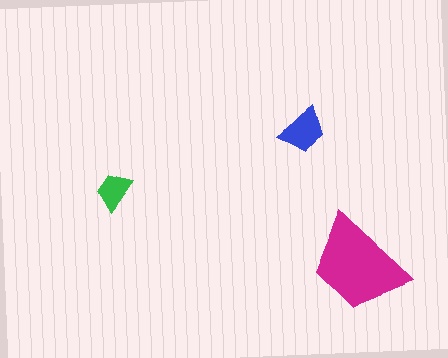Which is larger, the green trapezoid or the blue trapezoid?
The blue one.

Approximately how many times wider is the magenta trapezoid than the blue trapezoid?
About 2 times wider.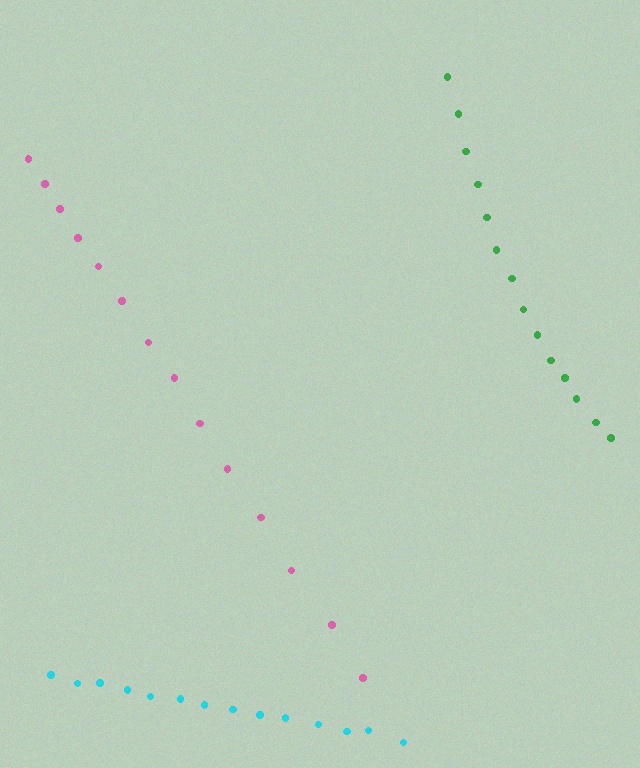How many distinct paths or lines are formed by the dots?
There are 3 distinct paths.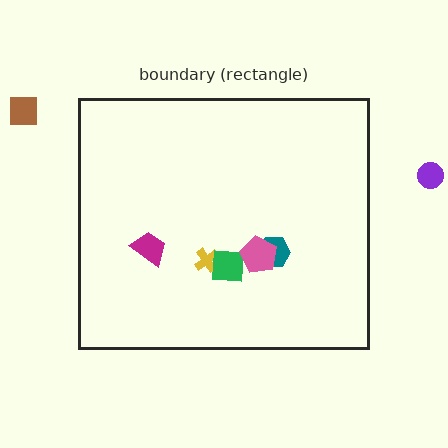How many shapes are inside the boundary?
5 inside, 2 outside.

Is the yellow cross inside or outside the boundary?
Inside.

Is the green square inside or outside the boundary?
Inside.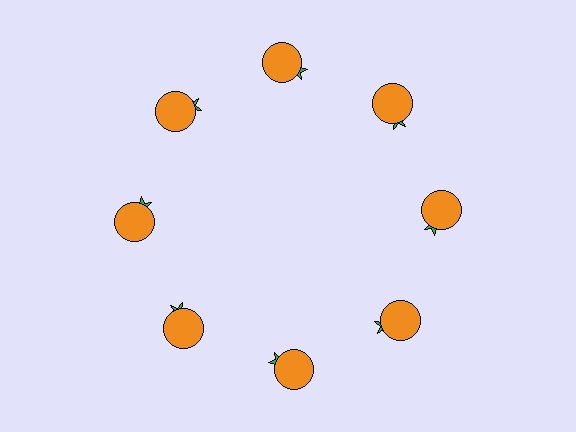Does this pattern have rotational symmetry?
Yes, this pattern has 8-fold rotational symmetry. It looks the same after rotating 45 degrees around the center.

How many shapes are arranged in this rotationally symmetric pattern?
There are 16 shapes, arranged in 8 groups of 2.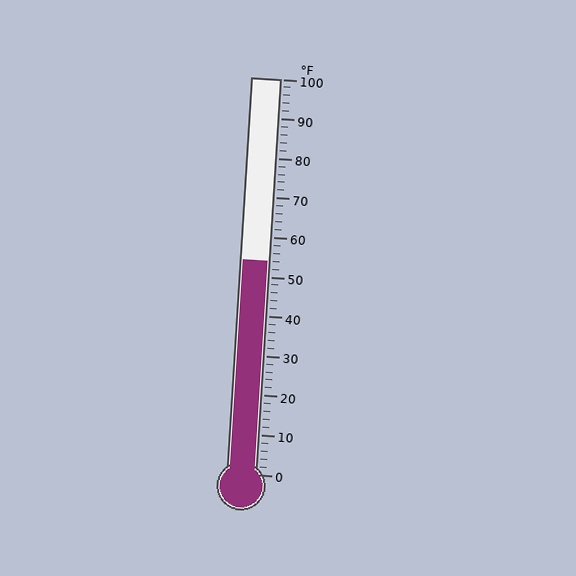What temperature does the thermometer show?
The thermometer shows approximately 54°F.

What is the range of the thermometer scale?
The thermometer scale ranges from 0°F to 100°F.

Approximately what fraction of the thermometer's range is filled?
The thermometer is filled to approximately 55% of its range.